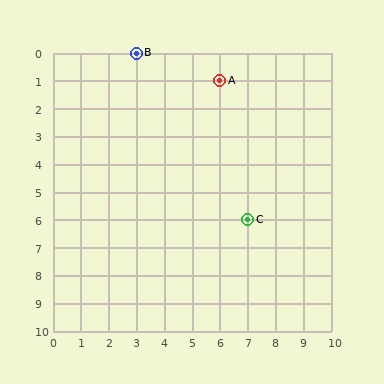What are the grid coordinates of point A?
Point A is at grid coordinates (6, 1).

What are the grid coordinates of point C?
Point C is at grid coordinates (7, 6).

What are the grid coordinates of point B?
Point B is at grid coordinates (3, 0).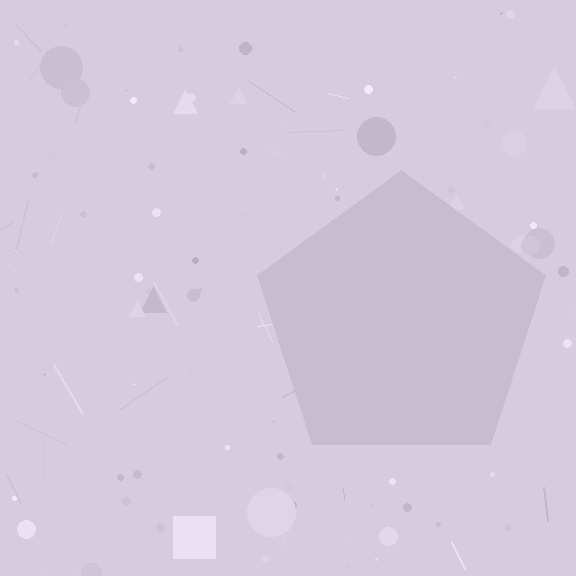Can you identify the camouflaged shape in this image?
The camouflaged shape is a pentagon.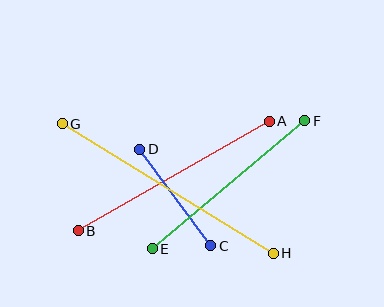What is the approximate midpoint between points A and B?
The midpoint is at approximately (174, 176) pixels.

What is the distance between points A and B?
The distance is approximately 220 pixels.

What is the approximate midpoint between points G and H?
The midpoint is at approximately (168, 188) pixels.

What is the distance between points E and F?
The distance is approximately 199 pixels.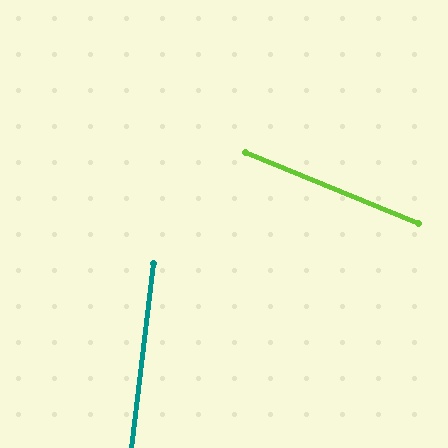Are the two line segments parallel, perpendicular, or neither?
Neither parallel nor perpendicular — they differ by about 74°.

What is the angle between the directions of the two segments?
Approximately 74 degrees.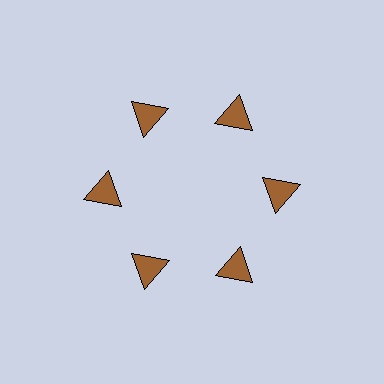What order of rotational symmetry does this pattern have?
This pattern has 6-fold rotational symmetry.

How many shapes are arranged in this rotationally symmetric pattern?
There are 6 shapes, arranged in 6 groups of 1.